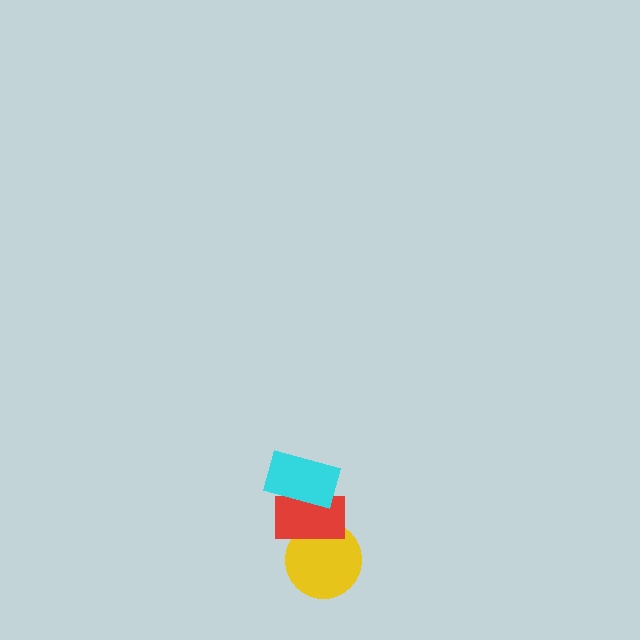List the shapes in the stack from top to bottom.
From top to bottom: the cyan rectangle, the red rectangle, the yellow circle.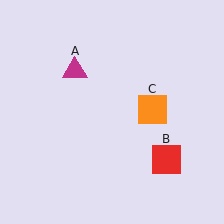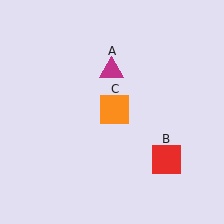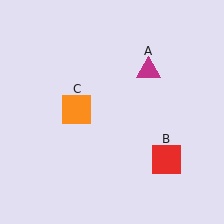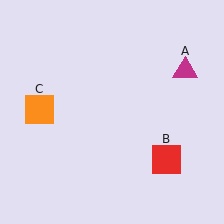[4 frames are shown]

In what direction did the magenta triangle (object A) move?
The magenta triangle (object A) moved right.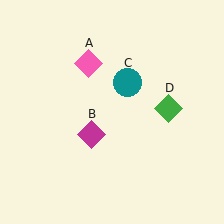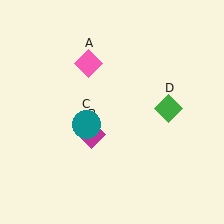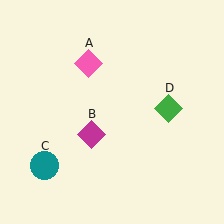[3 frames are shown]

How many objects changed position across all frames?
1 object changed position: teal circle (object C).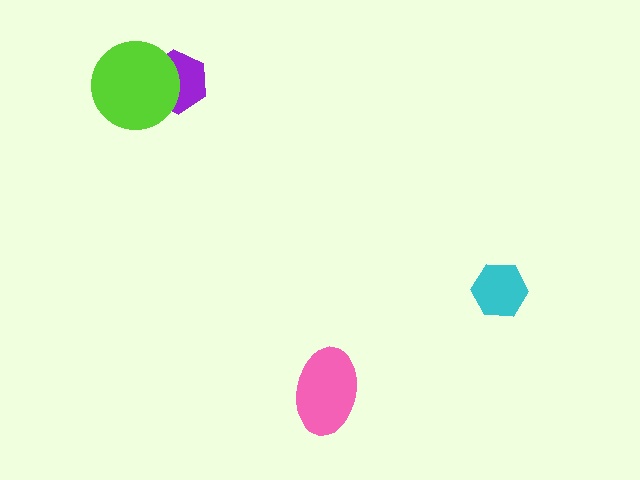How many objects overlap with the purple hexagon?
1 object overlaps with the purple hexagon.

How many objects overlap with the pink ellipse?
0 objects overlap with the pink ellipse.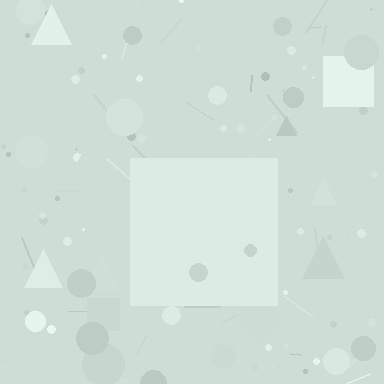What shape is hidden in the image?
A square is hidden in the image.